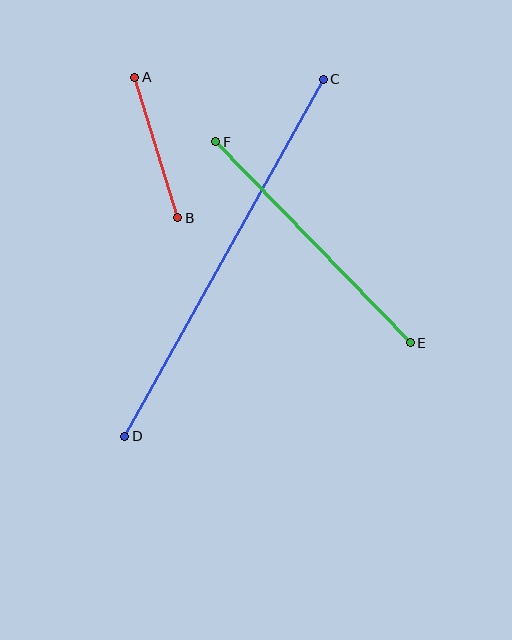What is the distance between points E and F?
The distance is approximately 280 pixels.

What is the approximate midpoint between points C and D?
The midpoint is at approximately (224, 258) pixels.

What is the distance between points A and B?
The distance is approximately 147 pixels.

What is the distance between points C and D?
The distance is approximately 409 pixels.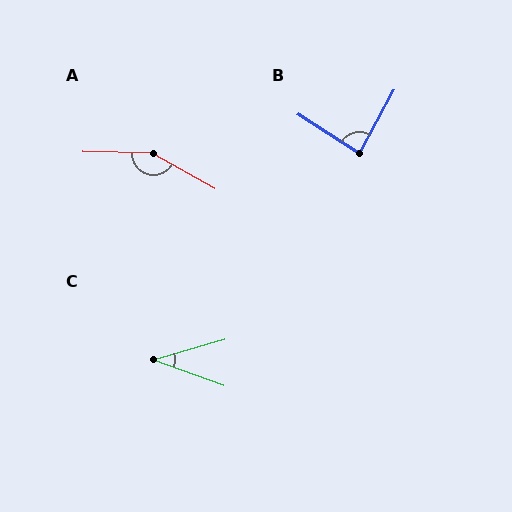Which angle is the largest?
A, at approximately 152 degrees.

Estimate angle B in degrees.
Approximately 86 degrees.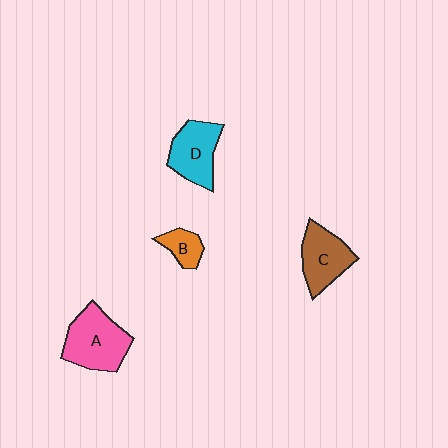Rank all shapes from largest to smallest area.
From largest to smallest: A (pink), D (cyan), C (brown), B (orange).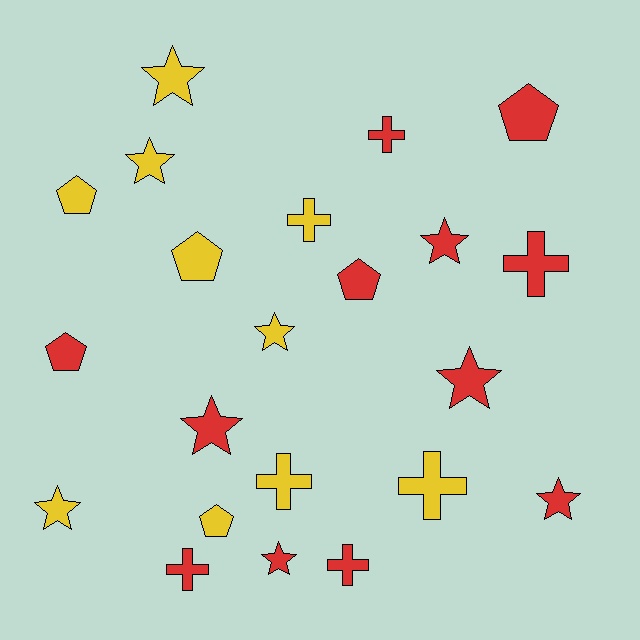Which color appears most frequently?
Red, with 12 objects.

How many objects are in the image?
There are 22 objects.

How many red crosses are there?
There are 4 red crosses.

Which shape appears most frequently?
Star, with 9 objects.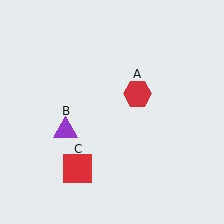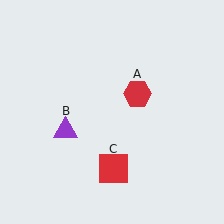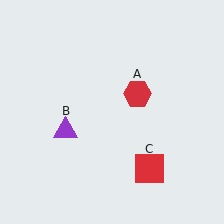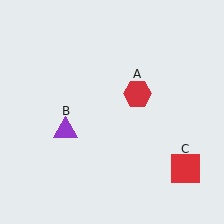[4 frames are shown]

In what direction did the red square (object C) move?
The red square (object C) moved right.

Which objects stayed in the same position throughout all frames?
Red hexagon (object A) and purple triangle (object B) remained stationary.